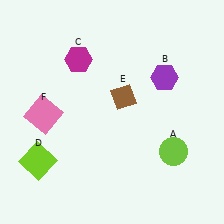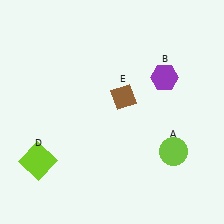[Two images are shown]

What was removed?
The pink square (F), the magenta hexagon (C) were removed in Image 2.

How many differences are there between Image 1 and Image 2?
There are 2 differences between the two images.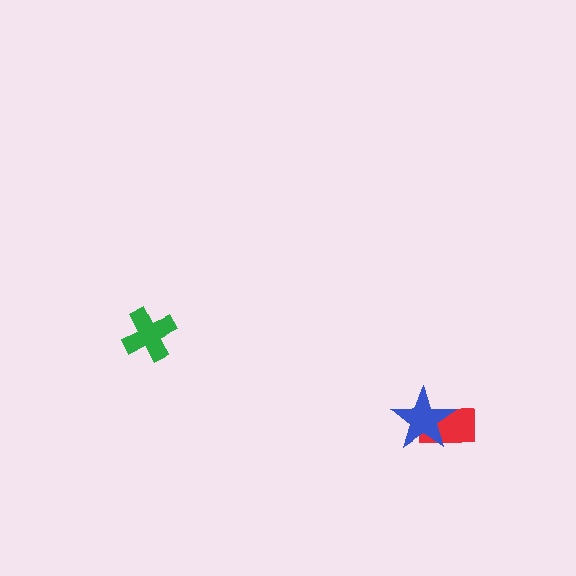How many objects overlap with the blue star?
1 object overlaps with the blue star.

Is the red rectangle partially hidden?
Yes, it is partially covered by another shape.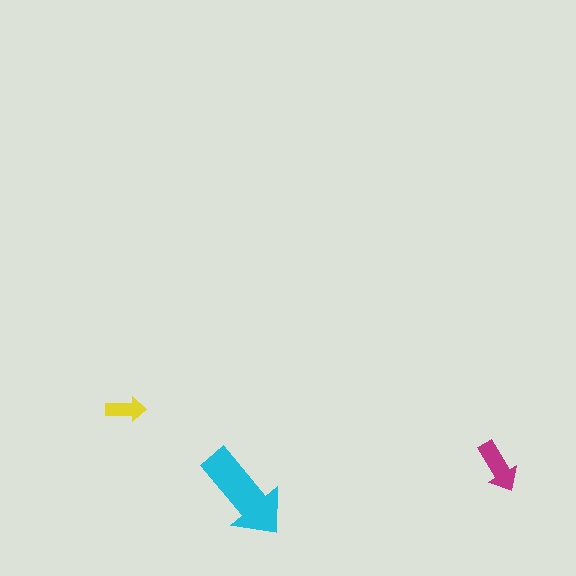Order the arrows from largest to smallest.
the cyan one, the magenta one, the yellow one.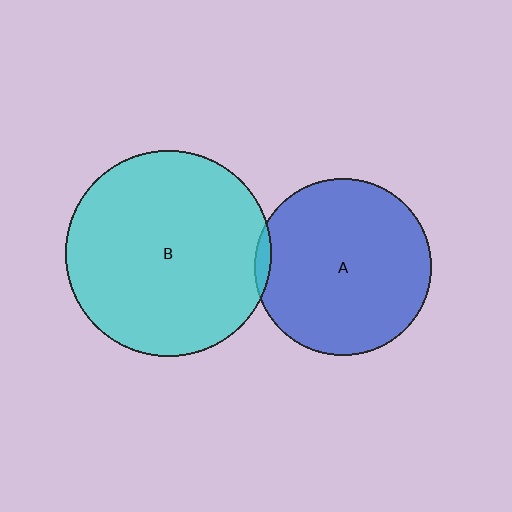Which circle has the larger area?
Circle B (cyan).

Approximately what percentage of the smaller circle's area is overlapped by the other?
Approximately 5%.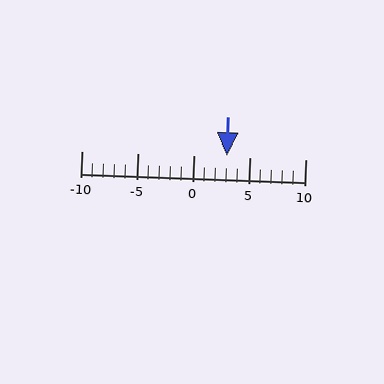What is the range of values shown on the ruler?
The ruler shows values from -10 to 10.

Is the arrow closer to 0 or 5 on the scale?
The arrow is closer to 5.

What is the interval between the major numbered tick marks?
The major tick marks are spaced 5 units apart.